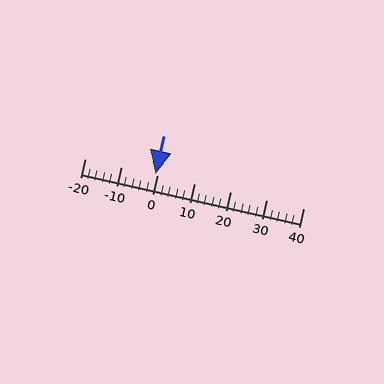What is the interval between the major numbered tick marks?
The major tick marks are spaced 10 units apart.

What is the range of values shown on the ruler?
The ruler shows values from -20 to 40.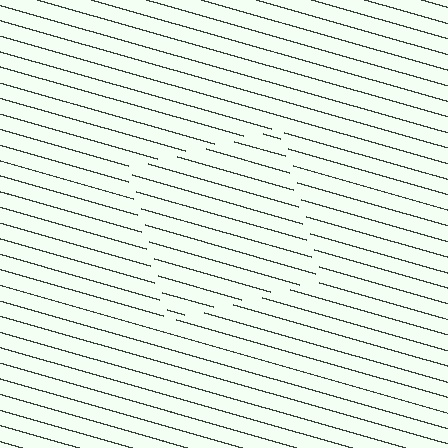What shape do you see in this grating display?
An illusory square. The interior of the shape contains the same grating, shifted by half a period — the contour is defined by the phase discontinuity where line-ends from the inner and outer gratings abut.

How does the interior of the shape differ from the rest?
The interior of the shape contains the same grating, shifted by half a period — the contour is defined by the phase discontinuity where line-ends from the inner and outer gratings abut.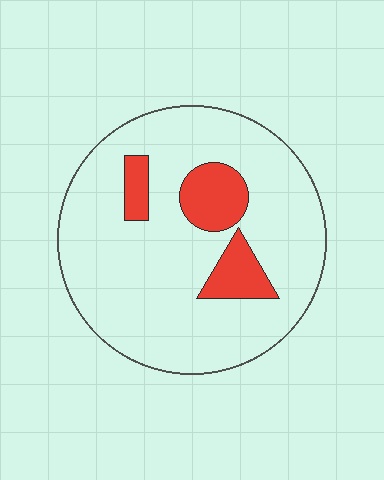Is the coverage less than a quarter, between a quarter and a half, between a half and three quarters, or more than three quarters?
Less than a quarter.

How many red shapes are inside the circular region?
3.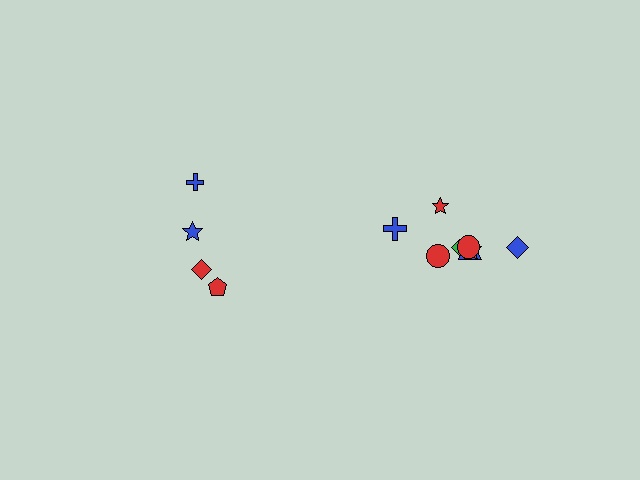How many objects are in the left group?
There are 4 objects.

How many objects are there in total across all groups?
There are 12 objects.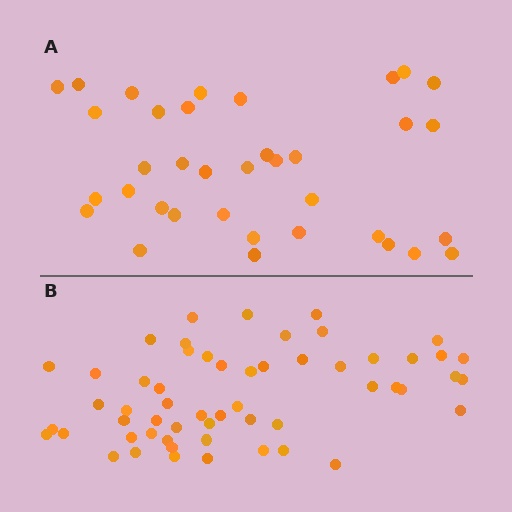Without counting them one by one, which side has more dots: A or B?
Region B (the bottom region) has more dots.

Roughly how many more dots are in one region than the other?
Region B has approximately 20 more dots than region A.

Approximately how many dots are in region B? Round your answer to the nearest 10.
About 60 dots. (The exact count is 56, which rounds to 60.)